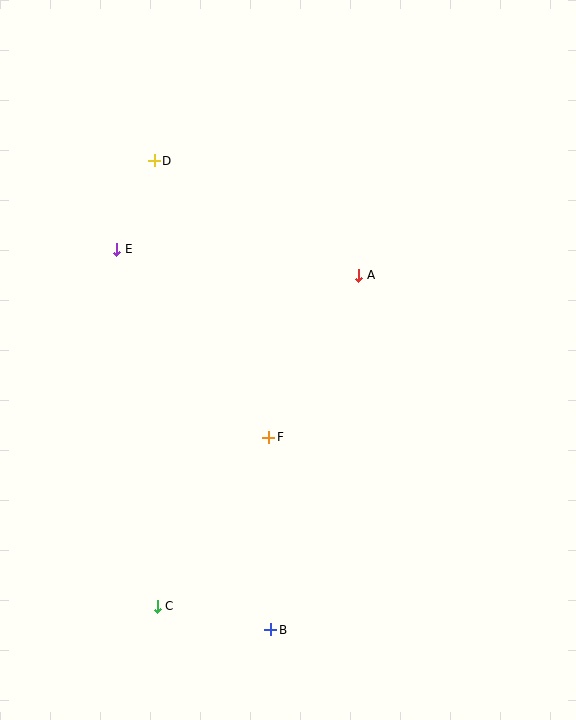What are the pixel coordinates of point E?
Point E is at (117, 249).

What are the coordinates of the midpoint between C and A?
The midpoint between C and A is at (258, 441).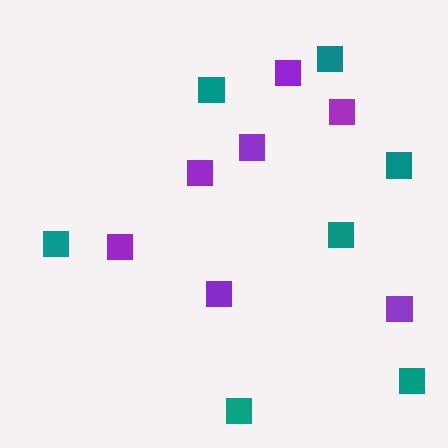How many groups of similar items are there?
There are 2 groups: one group of teal squares (7) and one group of purple squares (7).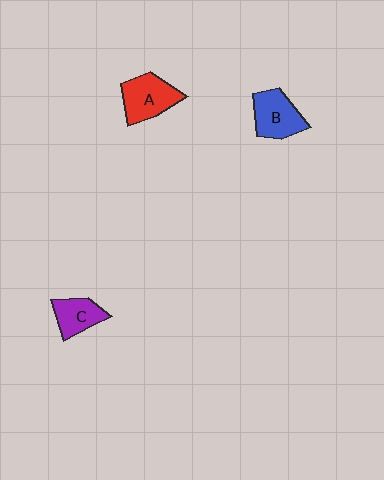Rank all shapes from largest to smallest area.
From largest to smallest: A (red), B (blue), C (purple).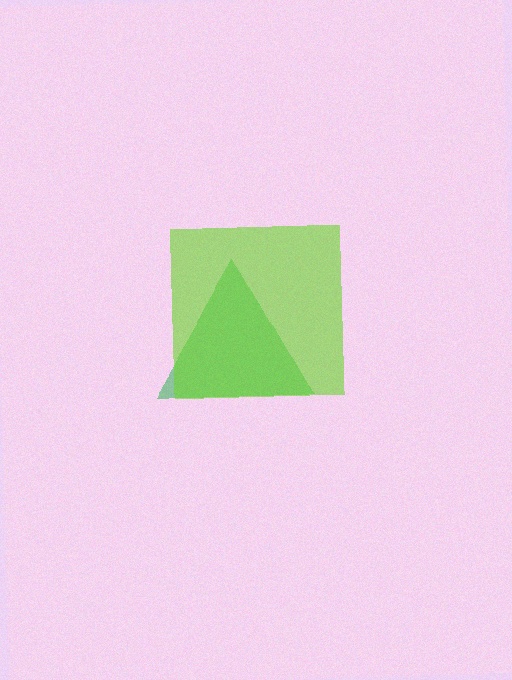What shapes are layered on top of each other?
The layered shapes are: a green triangle, a lime square.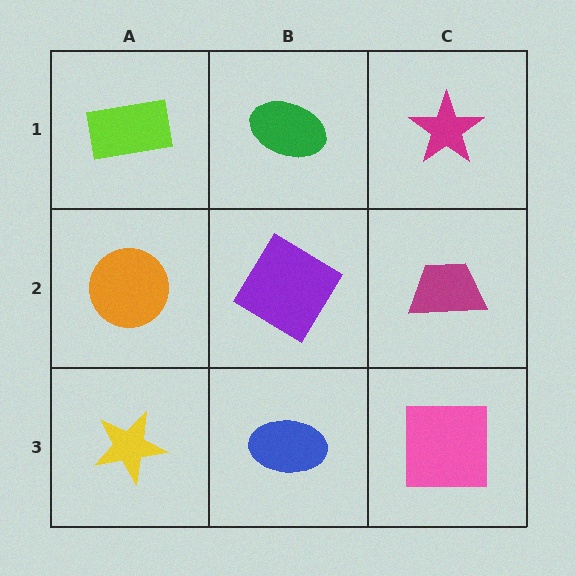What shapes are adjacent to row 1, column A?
An orange circle (row 2, column A), a green ellipse (row 1, column B).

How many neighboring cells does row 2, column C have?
3.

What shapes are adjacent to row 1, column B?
A purple diamond (row 2, column B), a lime rectangle (row 1, column A), a magenta star (row 1, column C).